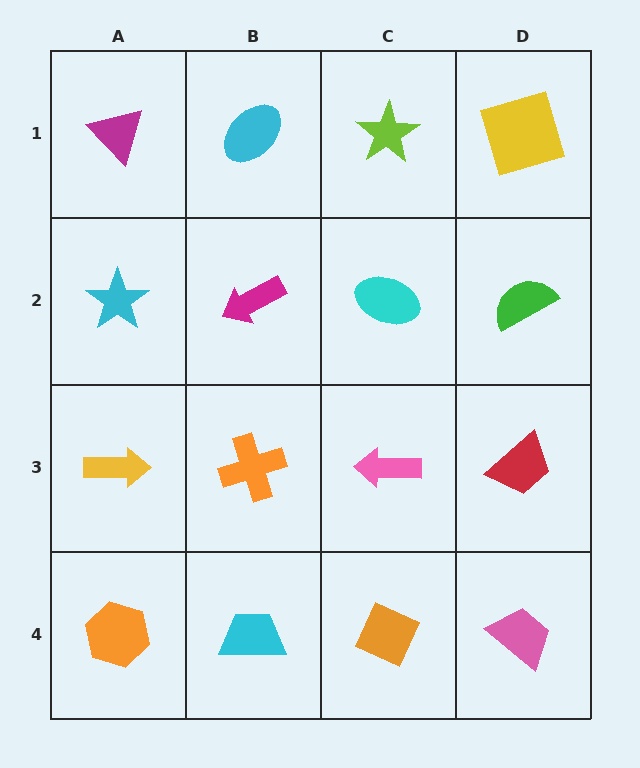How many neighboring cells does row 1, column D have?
2.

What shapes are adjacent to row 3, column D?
A green semicircle (row 2, column D), a pink trapezoid (row 4, column D), a pink arrow (row 3, column C).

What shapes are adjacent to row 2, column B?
A cyan ellipse (row 1, column B), an orange cross (row 3, column B), a cyan star (row 2, column A), a cyan ellipse (row 2, column C).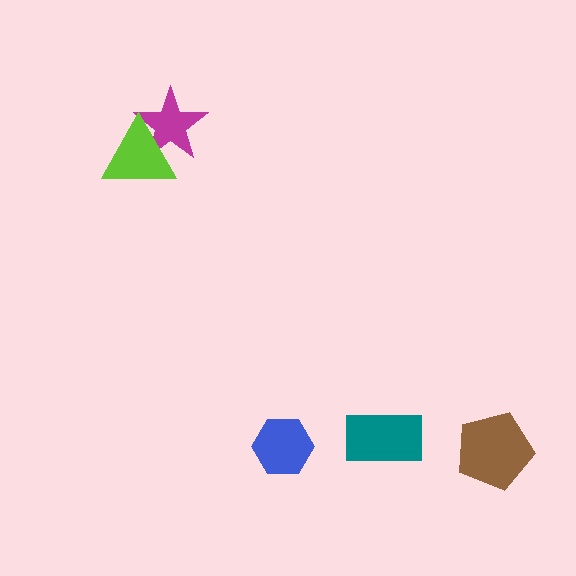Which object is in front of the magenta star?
The lime triangle is in front of the magenta star.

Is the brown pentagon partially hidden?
No, no other shape covers it.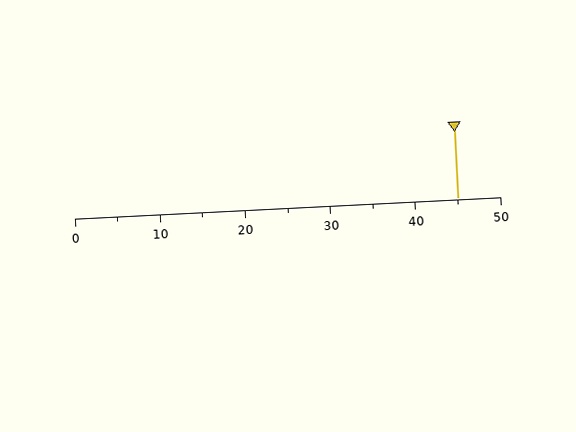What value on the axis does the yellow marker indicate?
The marker indicates approximately 45.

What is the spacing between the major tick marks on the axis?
The major ticks are spaced 10 apart.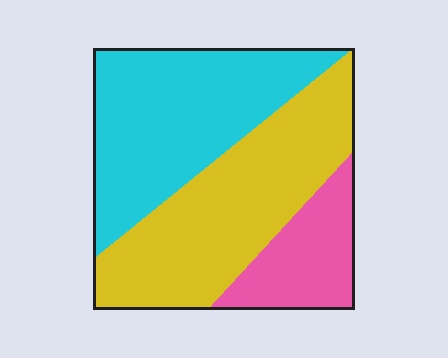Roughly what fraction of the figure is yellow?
Yellow takes up about two fifths (2/5) of the figure.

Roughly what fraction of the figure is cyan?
Cyan takes up about two fifths (2/5) of the figure.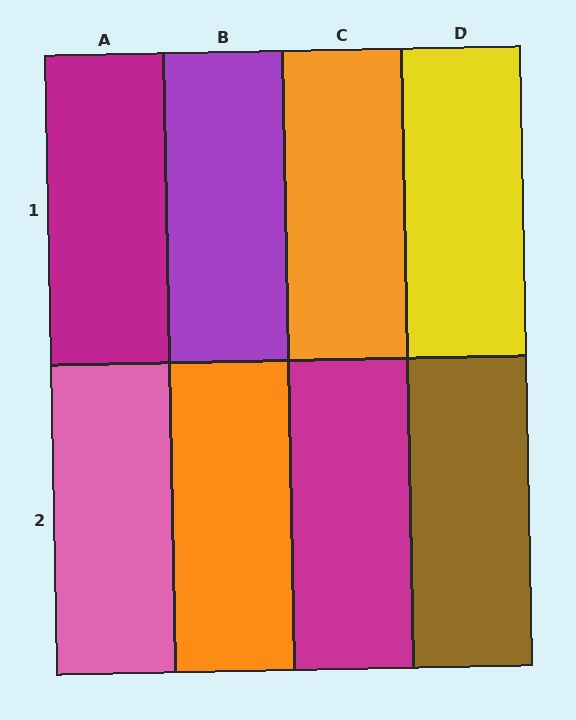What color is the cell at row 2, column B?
Orange.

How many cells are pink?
1 cell is pink.